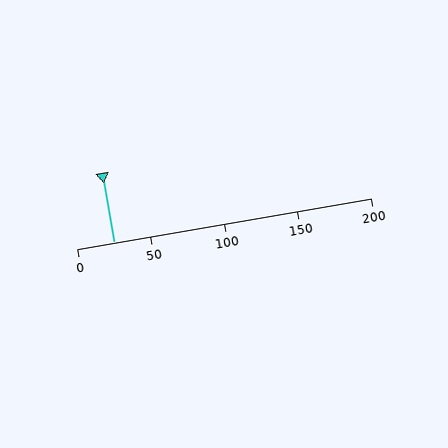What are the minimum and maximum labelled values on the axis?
The axis runs from 0 to 200.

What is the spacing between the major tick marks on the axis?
The major ticks are spaced 50 apart.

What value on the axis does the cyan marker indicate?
The marker indicates approximately 25.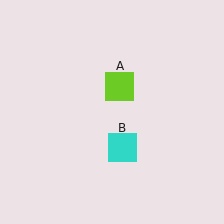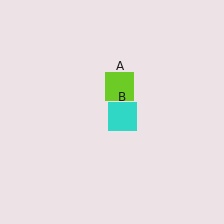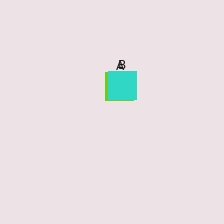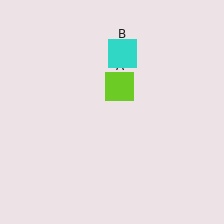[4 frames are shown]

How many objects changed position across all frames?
1 object changed position: cyan square (object B).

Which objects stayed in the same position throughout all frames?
Lime square (object A) remained stationary.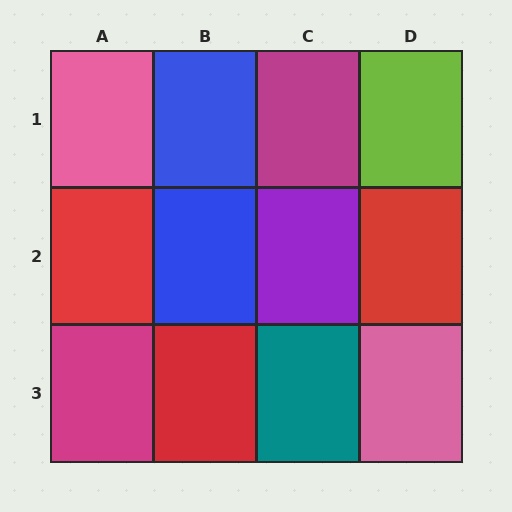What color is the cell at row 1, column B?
Blue.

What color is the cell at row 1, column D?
Lime.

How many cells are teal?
1 cell is teal.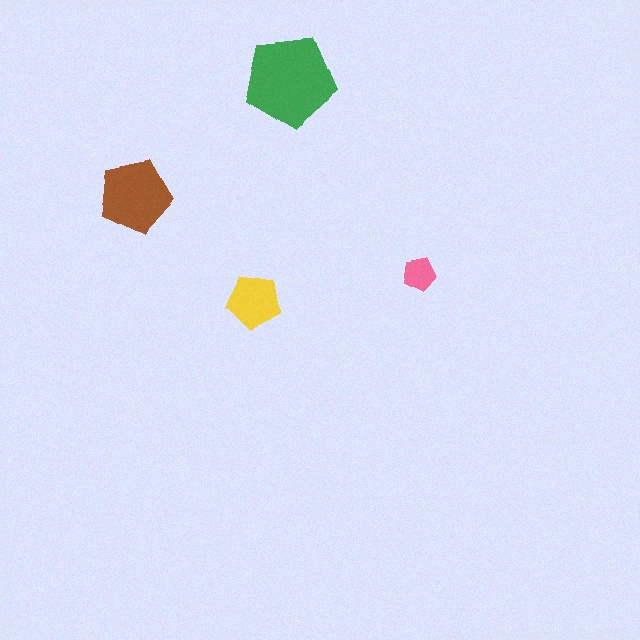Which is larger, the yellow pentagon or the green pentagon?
The green one.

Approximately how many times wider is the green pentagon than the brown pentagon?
About 1.5 times wider.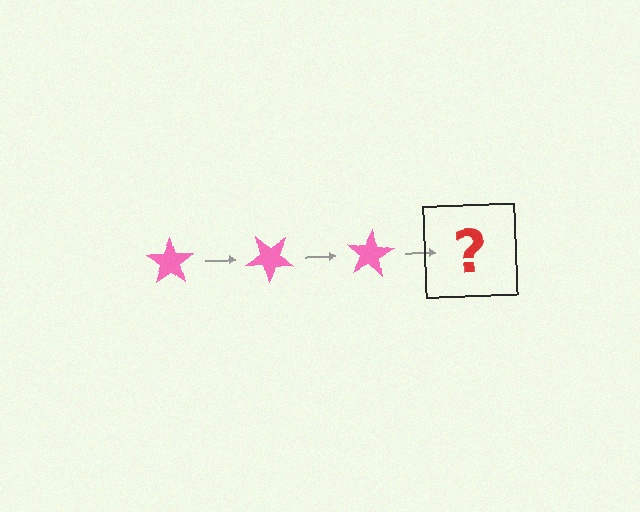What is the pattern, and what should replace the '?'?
The pattern is that the star rotates 40 degrees each step. The '?' should be a pink star rotated 120 degrees.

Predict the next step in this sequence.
The next step is a pink star rotated 120 degrees.